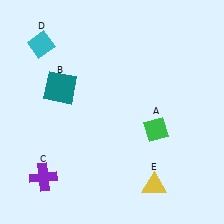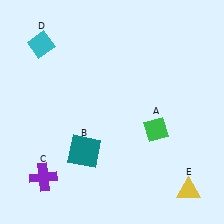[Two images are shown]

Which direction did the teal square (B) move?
The teal square (B) moved down.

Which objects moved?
The objects that moved are: the teal square (B), the yellow triangle (E).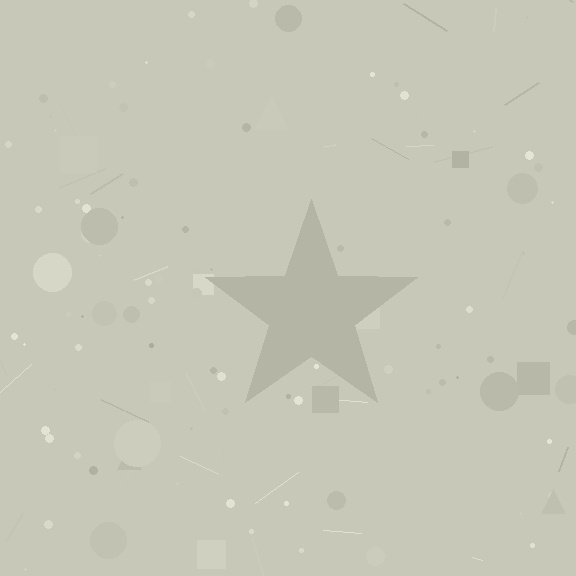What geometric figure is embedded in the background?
A star is embedded in the background.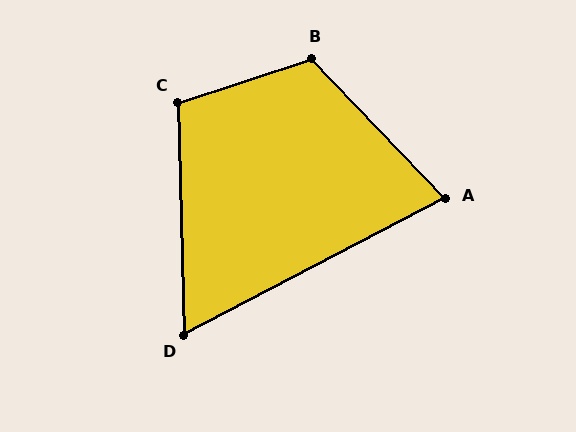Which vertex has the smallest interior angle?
D, at approximately 64 degrees.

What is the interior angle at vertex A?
Approximately 74 degrees (acute).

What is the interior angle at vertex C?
Approximately 106 degrees (obtuse).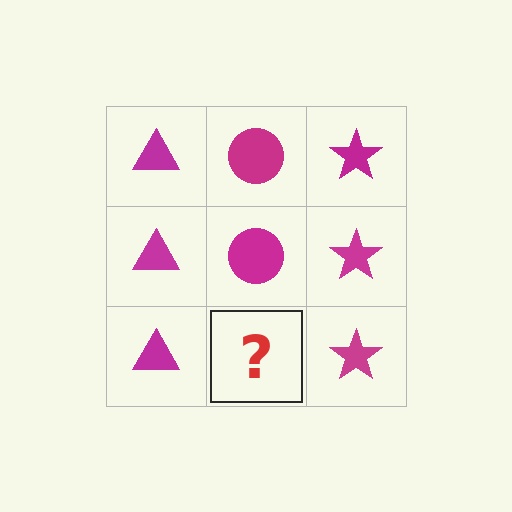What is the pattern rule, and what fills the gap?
The rule is that each column has a consistent shape. The gap should be filled with a magenta circle.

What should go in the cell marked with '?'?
The missing cell should contain a magenta circle.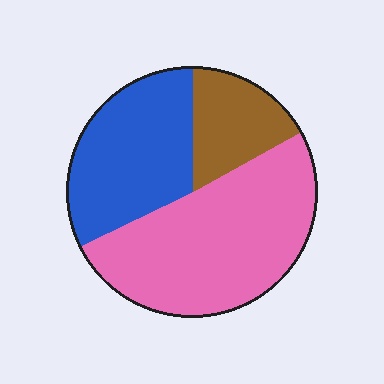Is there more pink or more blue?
Pink.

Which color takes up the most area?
Pink, at roughly 50%.